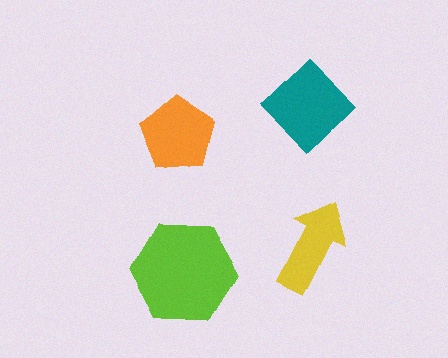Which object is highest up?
The teal diamond is topmost.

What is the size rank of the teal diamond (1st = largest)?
2nd.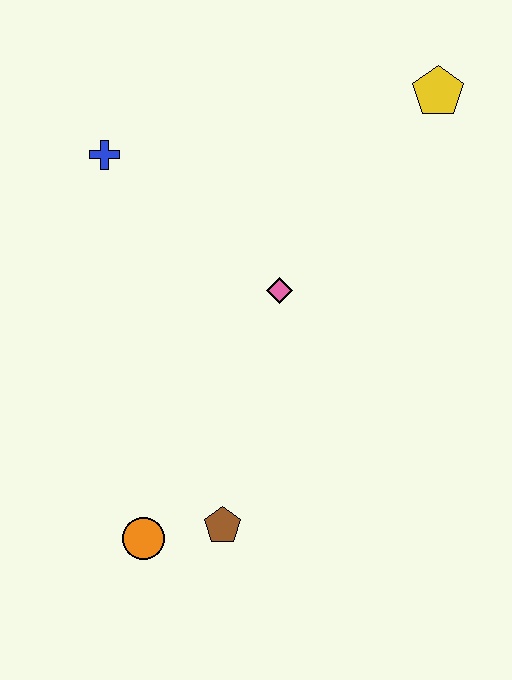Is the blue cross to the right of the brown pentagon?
No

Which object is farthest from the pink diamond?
The orange circle is farthest from the pink diamond.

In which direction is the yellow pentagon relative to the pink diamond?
The yellow pentagon is above the pink diamond.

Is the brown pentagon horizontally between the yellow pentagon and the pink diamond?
No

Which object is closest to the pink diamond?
The blue cross is closest to the pink diamond.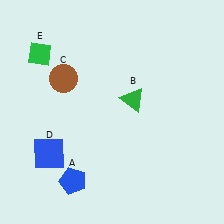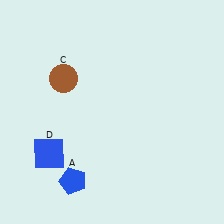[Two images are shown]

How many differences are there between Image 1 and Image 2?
There are 2 differences between the two images.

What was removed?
The green triangle (B), the green diamond (E) were removed in Image 2.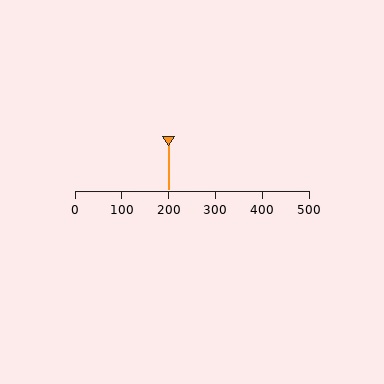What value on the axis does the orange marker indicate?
The marker indicates approximately 200.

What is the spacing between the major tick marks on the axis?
The major ticks are spaced 100 apart.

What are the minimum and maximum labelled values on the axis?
The axis runs from 0 to 500.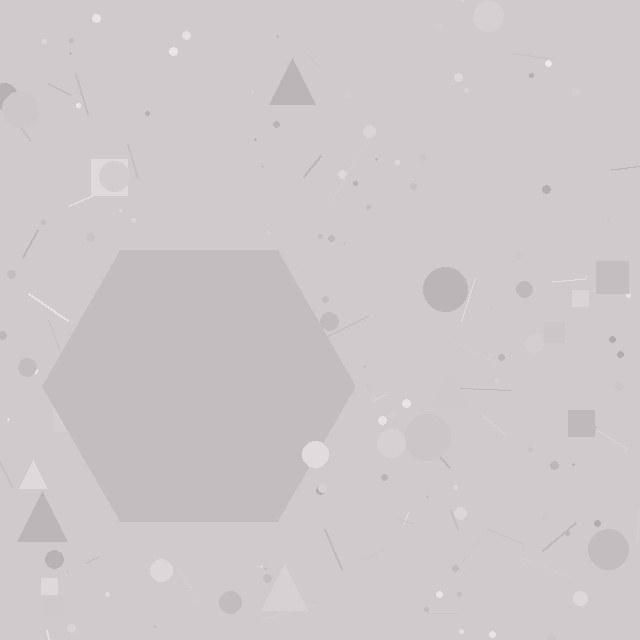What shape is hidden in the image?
A hexagon is hidden in the image.